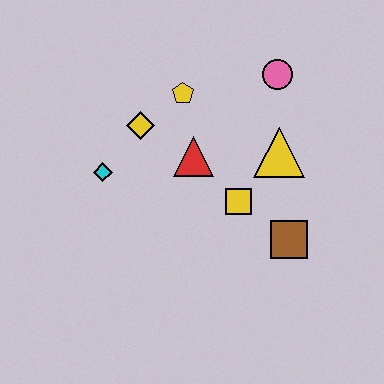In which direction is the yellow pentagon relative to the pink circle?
The yellow pentagon is to the left of the pink circle.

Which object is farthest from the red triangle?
The brown square is farthest from the red triangle.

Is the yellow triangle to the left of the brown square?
Yes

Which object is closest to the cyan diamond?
The yellow diamond is closest to the cyan diamond.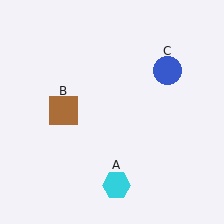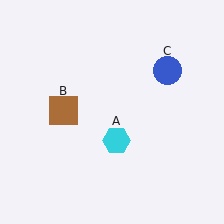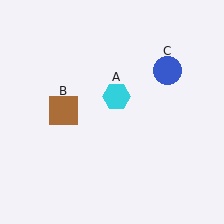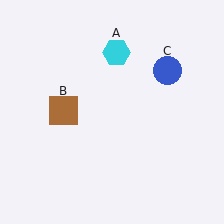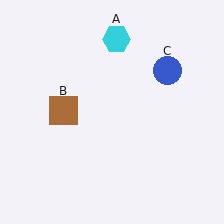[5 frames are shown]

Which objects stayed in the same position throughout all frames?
Brown square (object B) and blue circle (object C) remained stationary.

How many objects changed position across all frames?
1 object changed position: cyan hexagon (object A).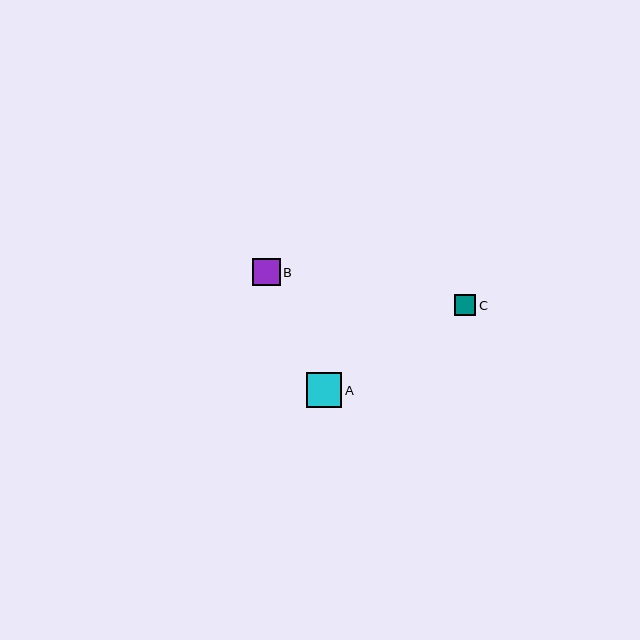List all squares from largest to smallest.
From largest to smallest: A, B, C.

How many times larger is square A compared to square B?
Square A is approximately 1.3 times the size of square B.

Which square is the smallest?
Square C is the smallest with a size of approximately 22 pixels.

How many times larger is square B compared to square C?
Square B is approximately 1.3 times the size of square C.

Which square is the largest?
Square A is the largest with a size of approximately 36 pixels.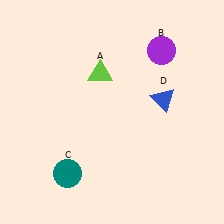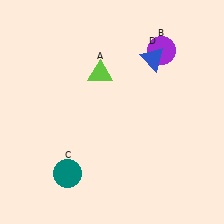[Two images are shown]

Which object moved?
The blue triangle (D) moved up.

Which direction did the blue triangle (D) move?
The blue triangle (D) moved up.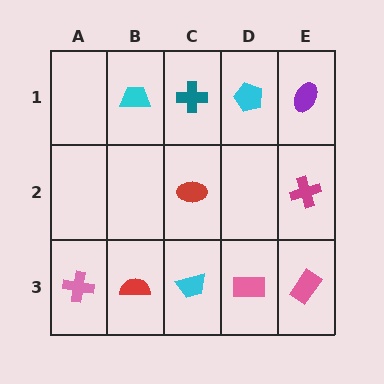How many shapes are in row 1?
4 shapes.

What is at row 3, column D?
A pink rectangle.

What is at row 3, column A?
A pink cross.